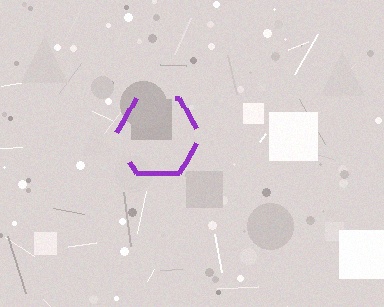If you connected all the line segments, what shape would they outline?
They would outline a hexagon.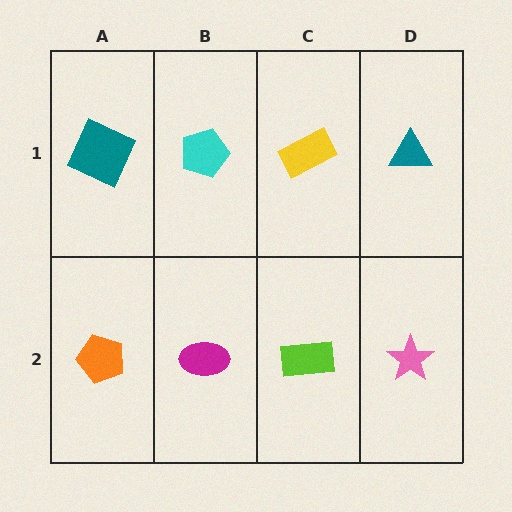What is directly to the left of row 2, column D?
A lime rectangle.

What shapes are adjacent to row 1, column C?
A lime rectangle (row 2, column C), a cyan pentagon (row 1, column B), a teal triangle (row 1, column D).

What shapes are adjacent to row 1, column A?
An orange pentagon (row 2, column A), a cyan pentagon (row 1, column B).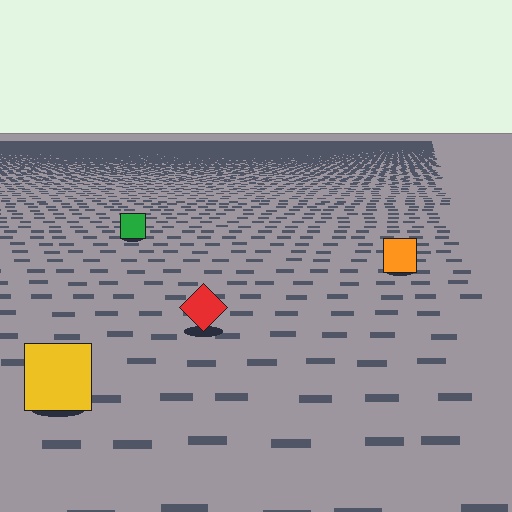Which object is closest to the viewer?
The yellow square is closest. The texture marks near it are larger and more spread out.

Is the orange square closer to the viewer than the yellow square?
No. The yellow square is closer — you can tell from the texture gradient: the ground texture is coarser near it.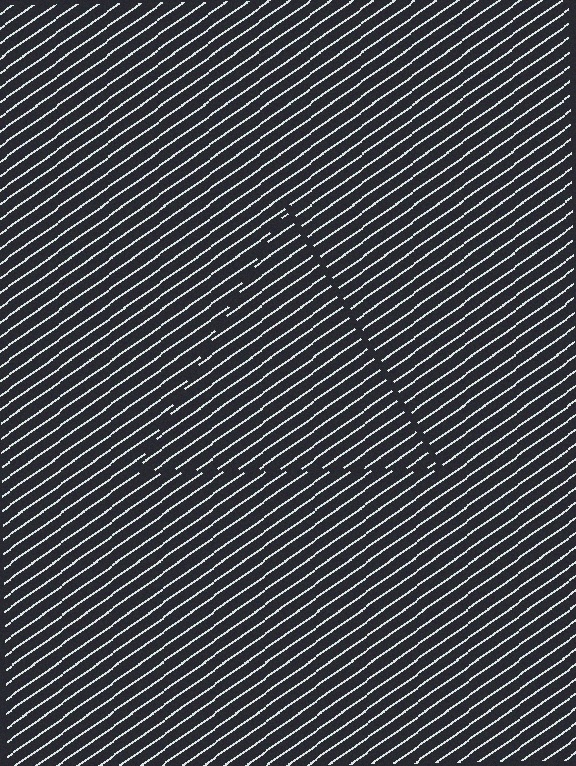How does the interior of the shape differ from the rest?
The interior of the shape contains the same grating, shifted by half a period — the contour is defined by the phase discontinuity where line-ends from the inner and outer gratings abut.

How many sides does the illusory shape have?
3 sides — the line-ends trace a triangle.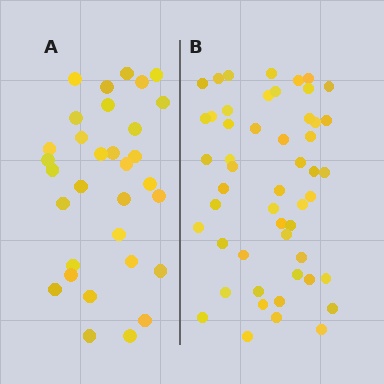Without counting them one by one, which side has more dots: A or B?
Region B (the right region) has more dots.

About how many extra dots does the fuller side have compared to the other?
Region B has approximately 20 more dots than region A.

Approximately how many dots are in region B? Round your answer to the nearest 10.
About 50 dots. (The exact count is 51, which rounds to 50.)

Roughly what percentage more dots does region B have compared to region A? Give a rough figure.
About 60% more.